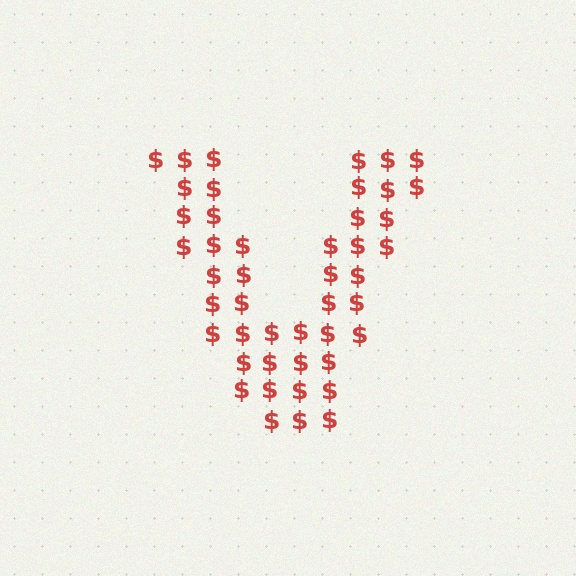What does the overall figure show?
The overall figure shows the letter V.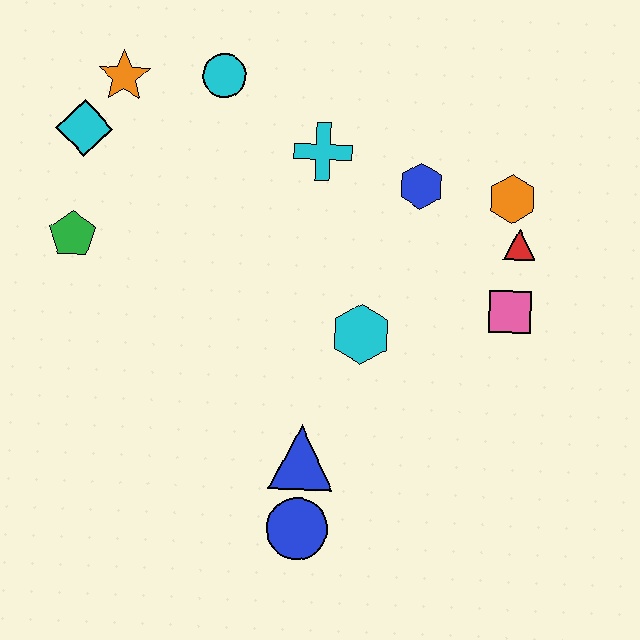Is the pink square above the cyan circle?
No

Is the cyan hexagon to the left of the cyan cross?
No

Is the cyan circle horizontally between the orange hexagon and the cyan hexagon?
No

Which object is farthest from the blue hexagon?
The blue circle is farthest from the blue hexagon.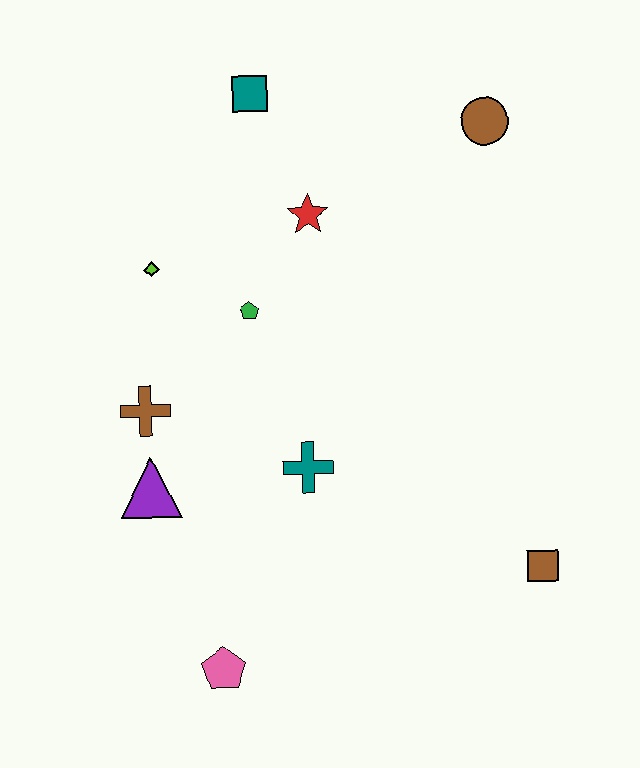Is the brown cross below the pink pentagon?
No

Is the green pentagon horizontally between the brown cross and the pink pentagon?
No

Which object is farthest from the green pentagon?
The brown square is farthest from the green pentagon.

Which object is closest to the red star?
The green pentagon is closest to the red star.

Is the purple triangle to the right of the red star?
No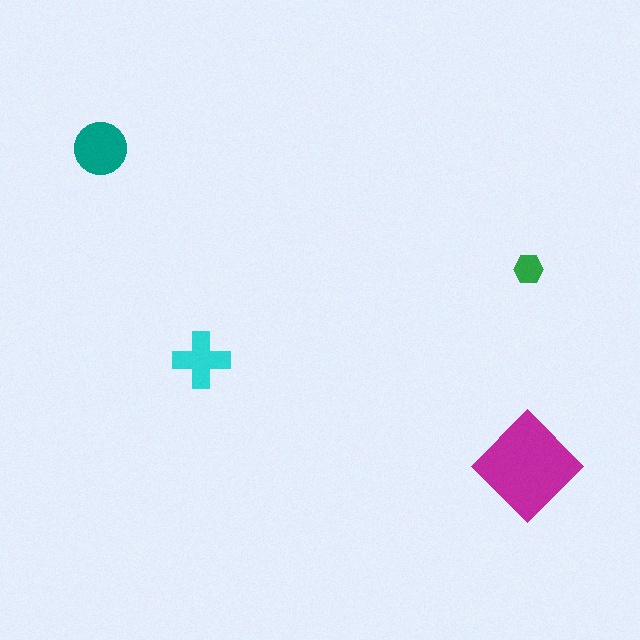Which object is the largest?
The magenta diamond.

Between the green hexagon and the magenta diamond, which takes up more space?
The magenta diamond.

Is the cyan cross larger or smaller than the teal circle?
Smaller.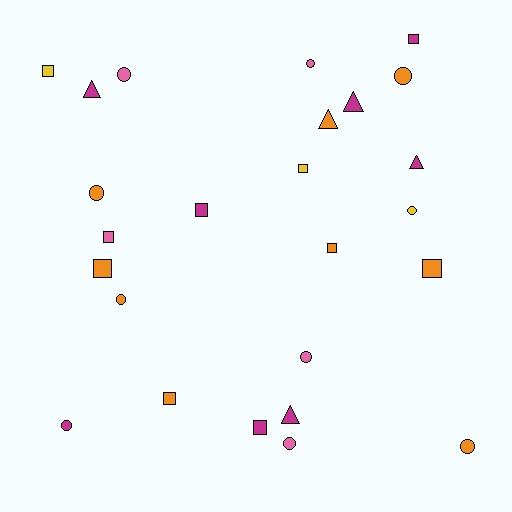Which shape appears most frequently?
Square, with 10 objects.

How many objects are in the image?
There are 25 objects.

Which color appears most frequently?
Orange, with 9 objects.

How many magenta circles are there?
There is 1 magenta circle.